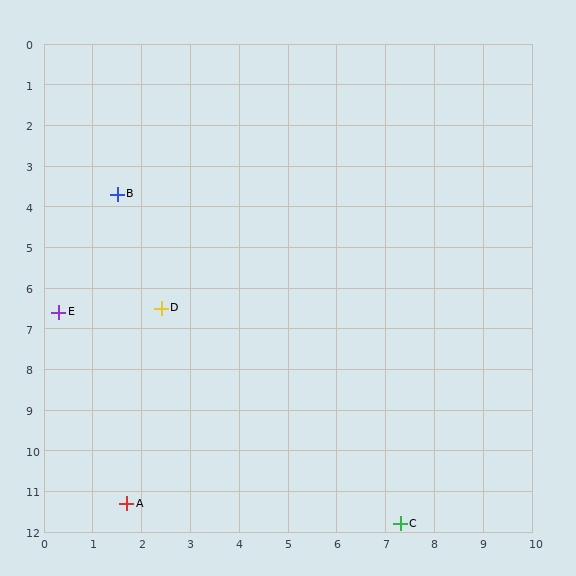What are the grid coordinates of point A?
Point A is at approximately (1.7, 11.3).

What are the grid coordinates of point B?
Point B is at approximately (1.5, 3.7).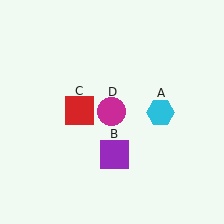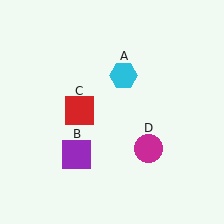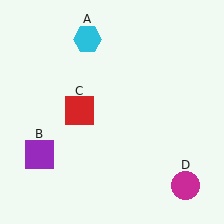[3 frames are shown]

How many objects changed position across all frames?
3 objects changed position: cyan hexagon (object A), purple square (object B), magenta circle (object D).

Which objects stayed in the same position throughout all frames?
Red square (object C) remained stationary.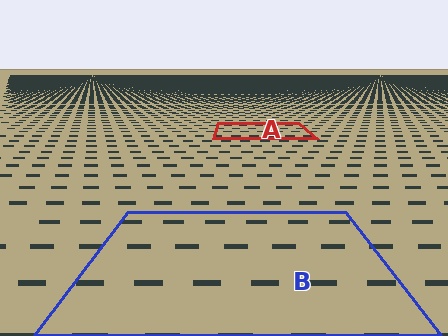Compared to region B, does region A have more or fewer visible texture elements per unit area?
Region A has more texture elements per unit area — they are packed more densely because it is farther away.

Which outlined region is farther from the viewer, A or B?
Region A is farther from the viewer — the texture elements inside it appear smaller and more densely packed.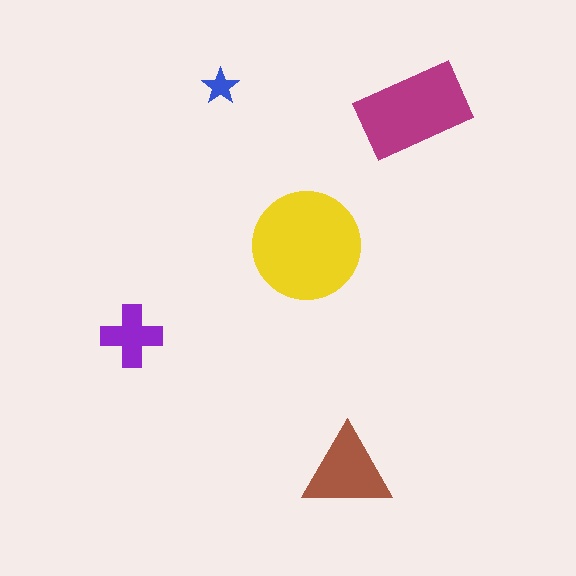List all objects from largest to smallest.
The yellow circle, the magenta rectangle, the brown triangle, the purple cross, the blue star.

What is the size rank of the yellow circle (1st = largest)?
1st.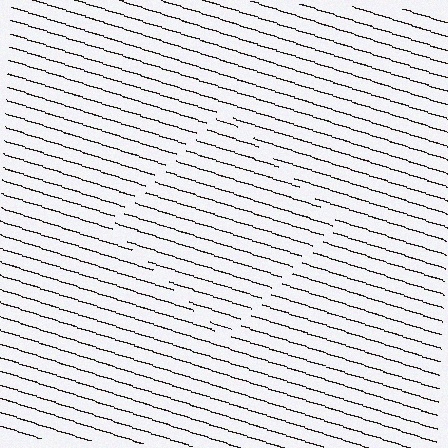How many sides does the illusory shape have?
4 sides — the line-ends trace a square.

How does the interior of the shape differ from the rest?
The interior of the shape contains the same grating, shifted by half a period — the contour is defined by the phase discontinuity where line-ends from the inner and outer gratings abut.